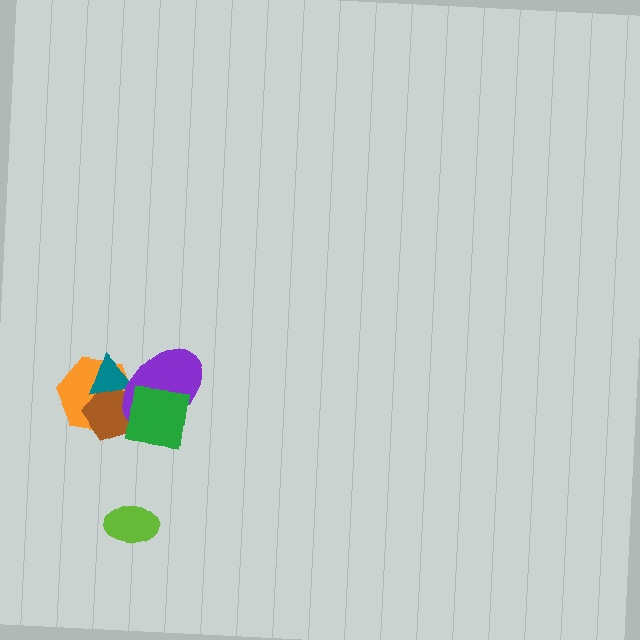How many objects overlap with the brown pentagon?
4 objects overlap with the brown pentagon.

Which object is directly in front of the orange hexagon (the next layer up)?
The brown pentagon is directly in front of the orange hexagon.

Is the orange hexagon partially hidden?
Yes, it is partially covered by another shape.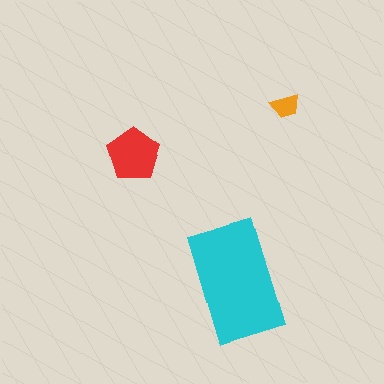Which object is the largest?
The cyan rectangle.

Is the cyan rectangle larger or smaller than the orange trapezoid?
Larger.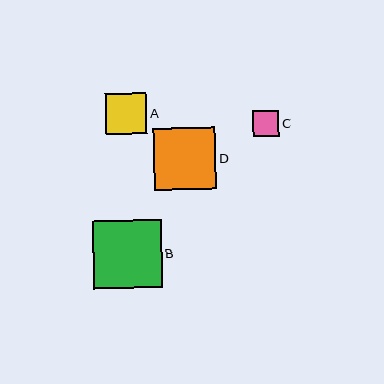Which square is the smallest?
Square C is the smallest with a size of approximately 26 pixels.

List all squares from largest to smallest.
From largest to smallest: B, D, A, C.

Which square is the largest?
Square B is the largest with a size of approximately 69 pixels.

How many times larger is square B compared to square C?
Square B is approximately 2.6 times the size of square C.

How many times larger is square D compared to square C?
Square D is approximately 2.4 times the size of square C.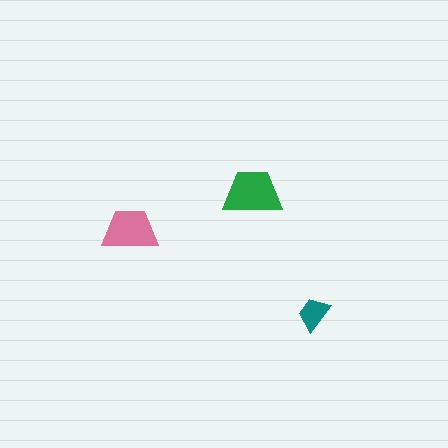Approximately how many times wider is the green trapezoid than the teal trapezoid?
About 1.5 times wider.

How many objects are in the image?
There are 3 objects in the image.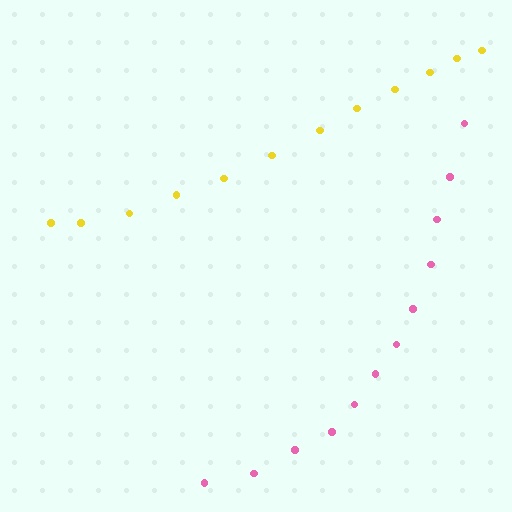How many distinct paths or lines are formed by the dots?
There are 2 distinct paths.